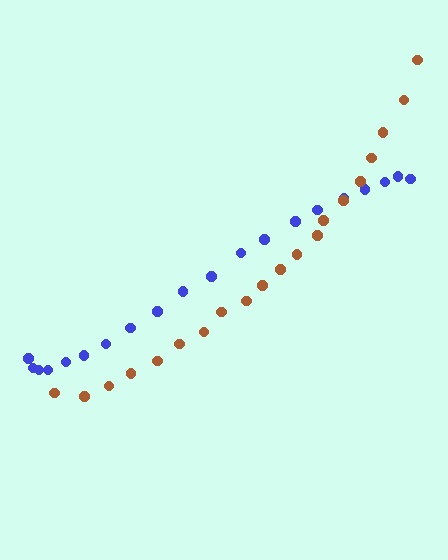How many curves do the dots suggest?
There are 2 distinct paths.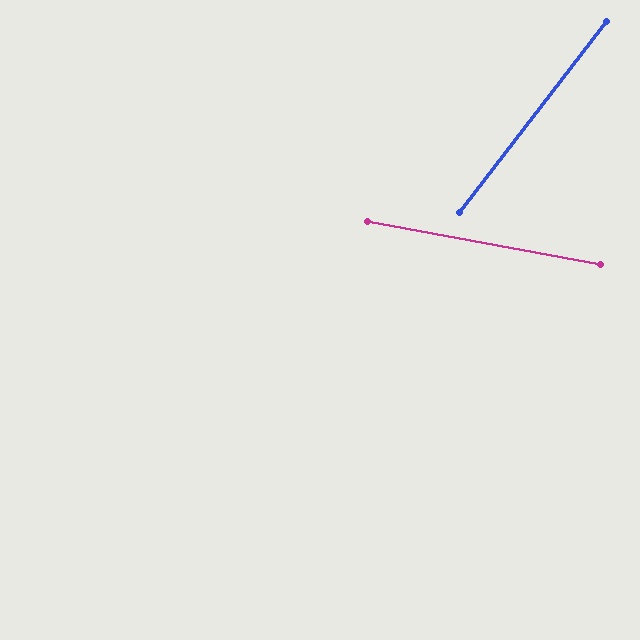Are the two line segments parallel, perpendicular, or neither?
Neither parallel nor perpendicular — they differ by about 63°.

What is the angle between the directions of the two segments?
Approximately 63 degrees.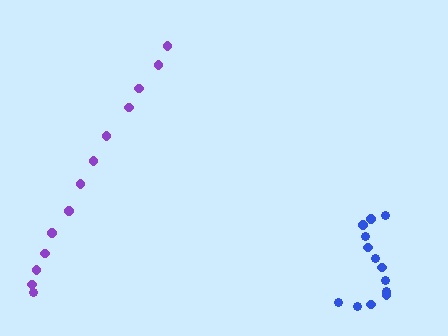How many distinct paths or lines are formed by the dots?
There are 2 distinct paths.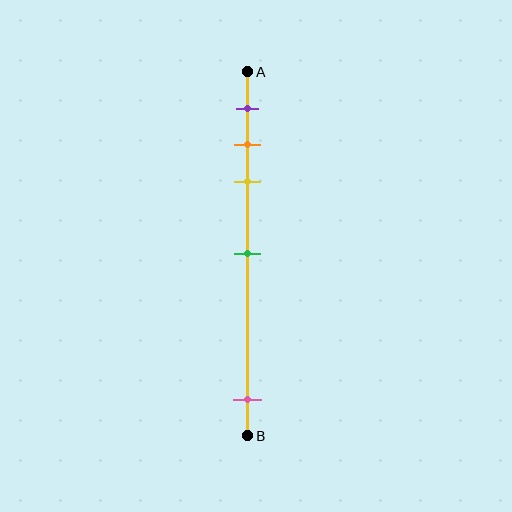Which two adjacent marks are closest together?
The orange and yellow marks are the closest adjacent pair.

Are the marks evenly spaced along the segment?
No, the marks are not evenly spaced.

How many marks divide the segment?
There are 5 marks dividing the segment.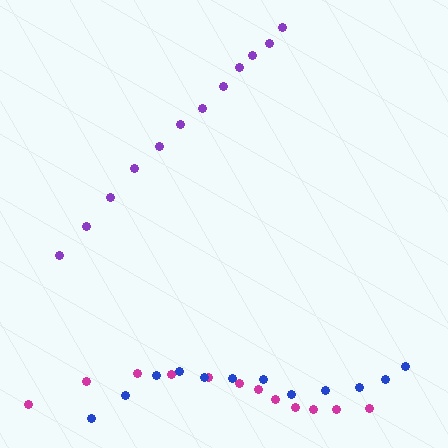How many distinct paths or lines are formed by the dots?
There are 3 distinct paths.